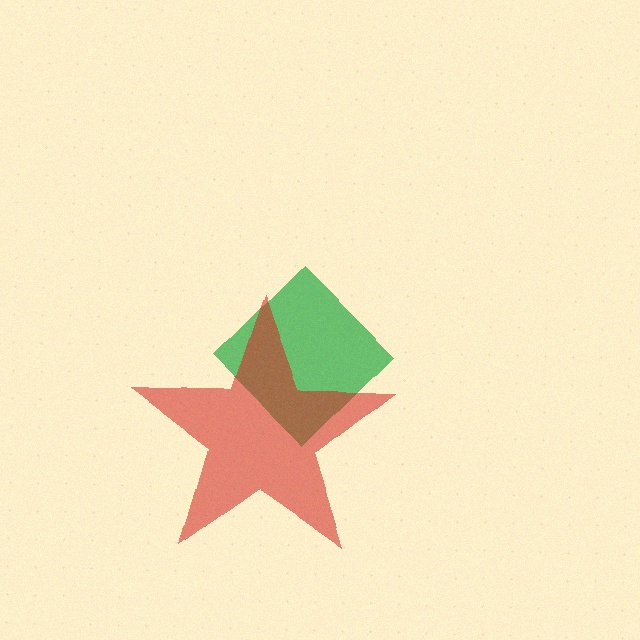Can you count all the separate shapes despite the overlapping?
Yes, there are 2 separate shapes.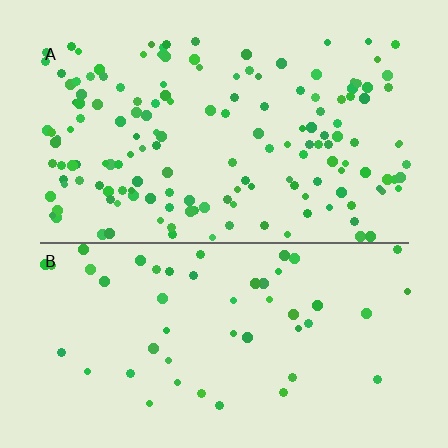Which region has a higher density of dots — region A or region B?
A (the top).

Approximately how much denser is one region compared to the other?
Approximately 3.1× — region A over region B.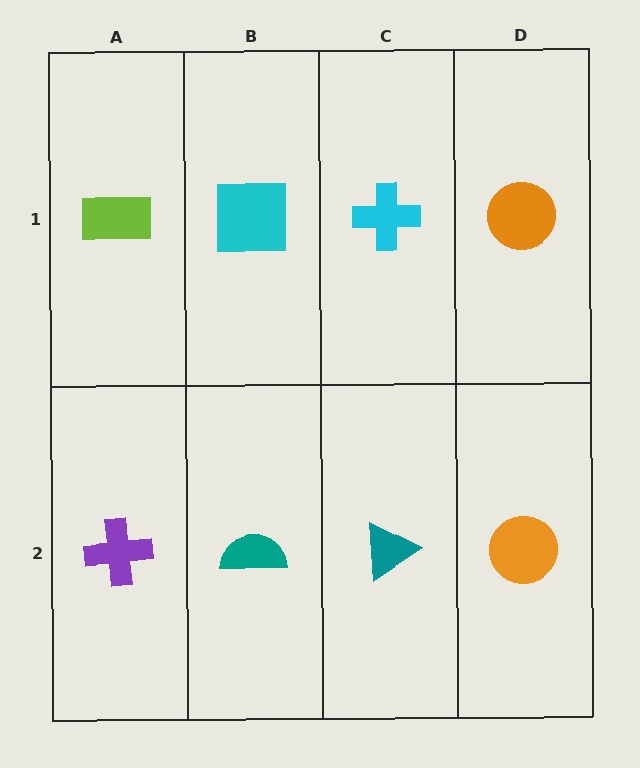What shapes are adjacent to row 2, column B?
A cyan square (row 1, column B), a purple cross (row 2, column A), a teal triangle (row 2, column C).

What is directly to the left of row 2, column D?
A teal triangle.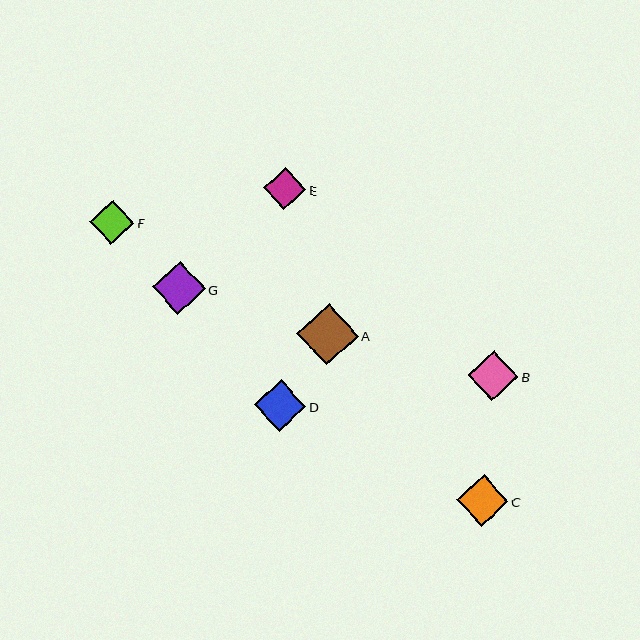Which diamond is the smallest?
Diamond E is the smallest with a size of approximately 42 pixels.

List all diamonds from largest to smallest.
From largest to smallest: A, G, C, D, B, F, E.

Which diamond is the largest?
Diamond A is the largest with a size of approximately 62 pixels.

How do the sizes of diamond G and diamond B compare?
Diamond G and diamond B are approximately the same size.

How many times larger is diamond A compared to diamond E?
Diamond A is approximately 1.5 times the size of diamond E.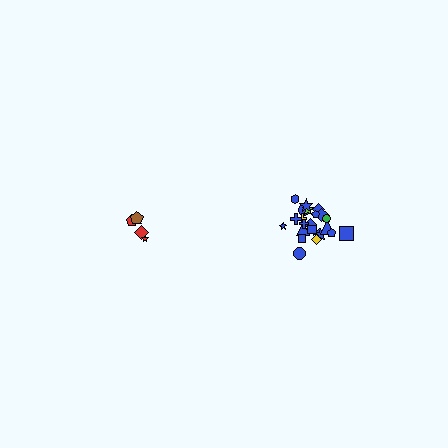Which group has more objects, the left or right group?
The right group.